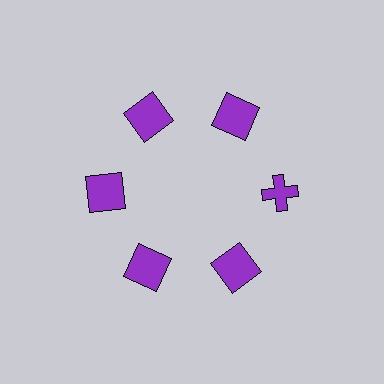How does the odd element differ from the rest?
It has a different shape: cross instead of square.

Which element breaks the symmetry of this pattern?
The purple cross at roughly the 3 o'clock position breaks the symmetry. All other shapes are purple squares.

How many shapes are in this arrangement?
There are 6 shapes arranged in a ring pattern.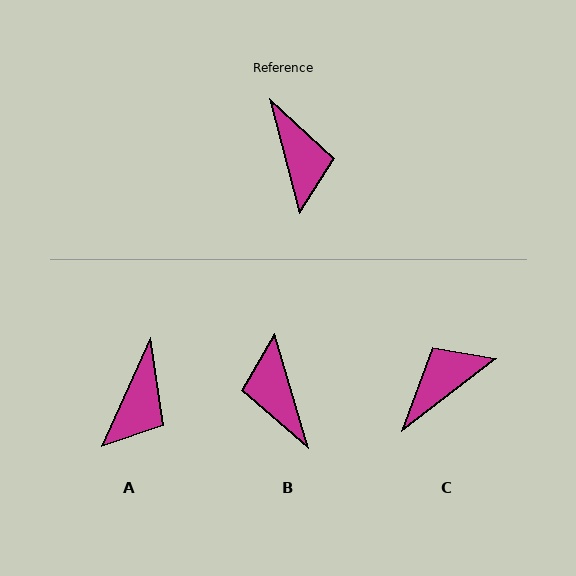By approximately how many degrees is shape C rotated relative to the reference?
Approximately 113 degrees counter-clockwise.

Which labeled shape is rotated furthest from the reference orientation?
B, about 178 degrees away.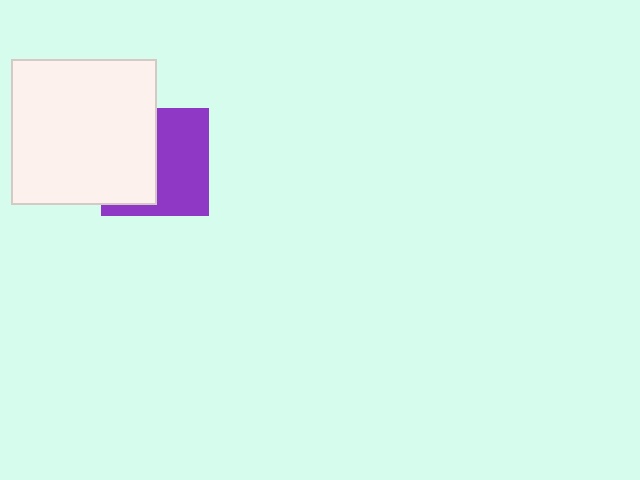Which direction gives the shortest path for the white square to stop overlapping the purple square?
Moving left gives the shortest separation.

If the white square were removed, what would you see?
You would see the complete purple square.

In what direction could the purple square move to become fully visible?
The purple square could move right. That would shift it out from behind the white square entirely.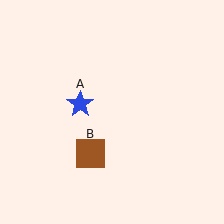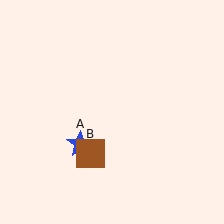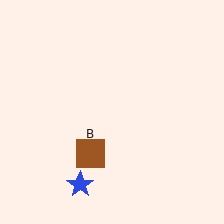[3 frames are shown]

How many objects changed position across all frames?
1 object changed position: blue star (object A).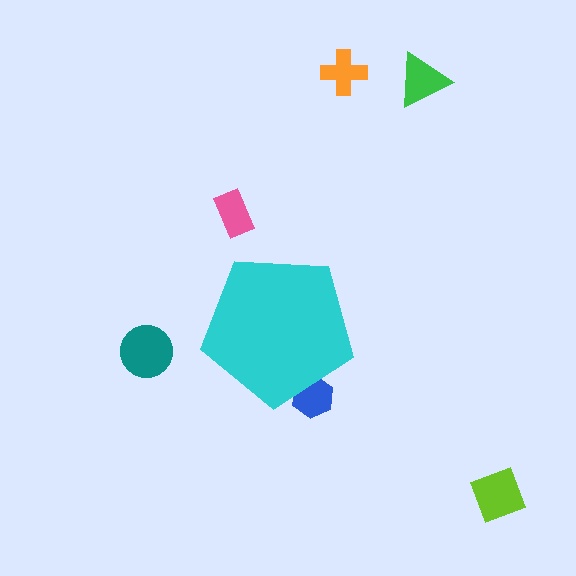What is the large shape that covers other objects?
A cyan pentagon.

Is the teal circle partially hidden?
No, the teal circle is fully visible.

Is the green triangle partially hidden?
No, the green triangle is fully visible.